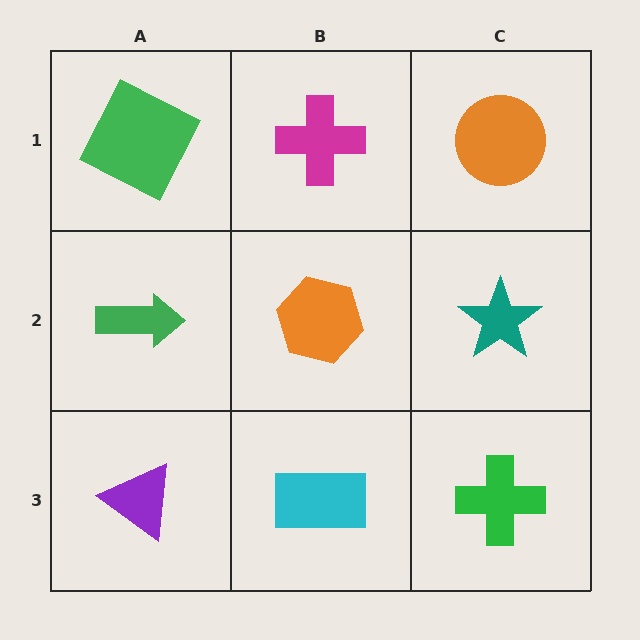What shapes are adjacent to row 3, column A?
A green arrow (row 2, column A), a cyan rectangle (row 3, column B).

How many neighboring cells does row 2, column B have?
4.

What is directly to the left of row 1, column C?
A magenta cross.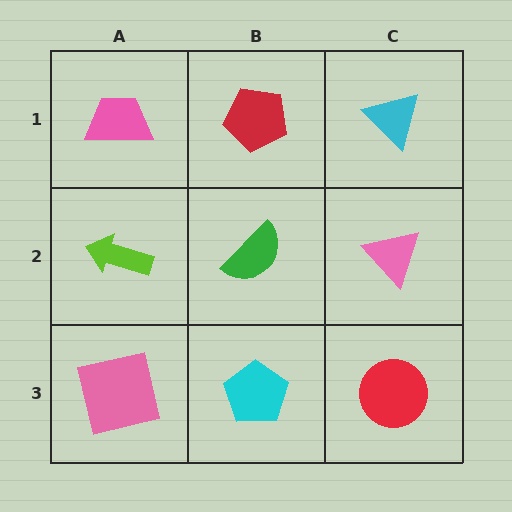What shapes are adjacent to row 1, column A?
A lime arrow (row 2, column A), a red pentagon (row 1, column B).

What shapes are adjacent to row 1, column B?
A green semicircle (row 2, column B), a pink trapezoid (row 1, column A), a cyan triangle (row 1, column C).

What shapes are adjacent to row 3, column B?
A green semicircle (row 2, column B), a pink square (row 3, column A), a red circle (row 3, column C).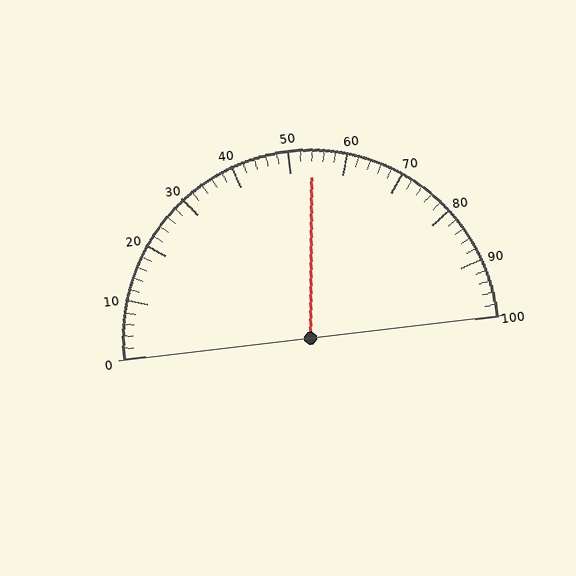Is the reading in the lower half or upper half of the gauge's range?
The reading is in the upper half of the range (0 to 100).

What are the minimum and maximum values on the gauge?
The gauge ranges from 0 to 100.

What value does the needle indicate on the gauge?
The needle indicates approximately 54.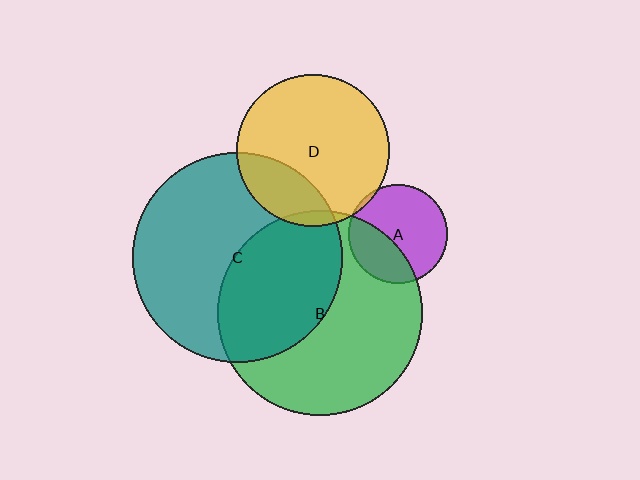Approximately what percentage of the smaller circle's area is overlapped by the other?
Approximately 40%.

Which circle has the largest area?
Circle C (teal).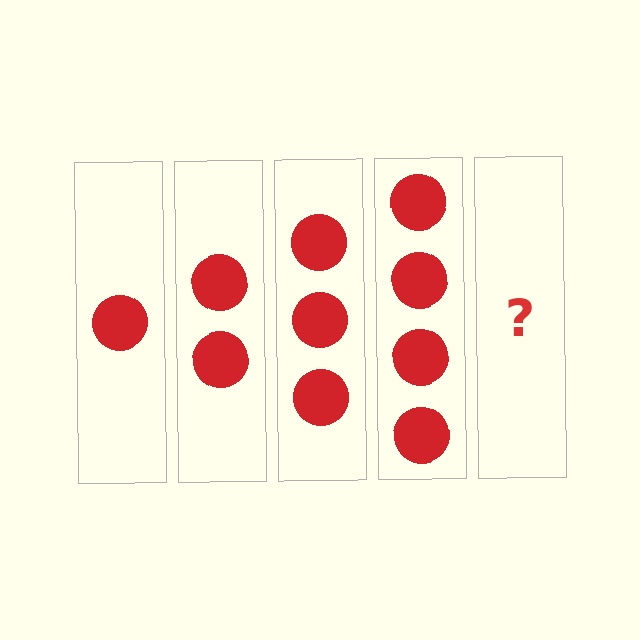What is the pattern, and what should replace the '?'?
The pattern is that each step adds one more circle. The '?' should be 5 circles.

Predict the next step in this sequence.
The next step is 5 circles.